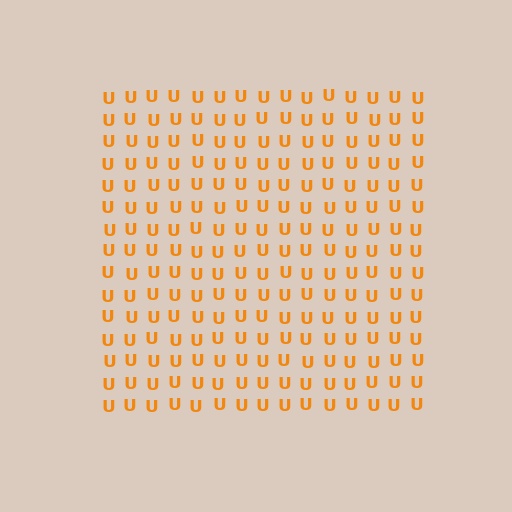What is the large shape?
The large shape is a square.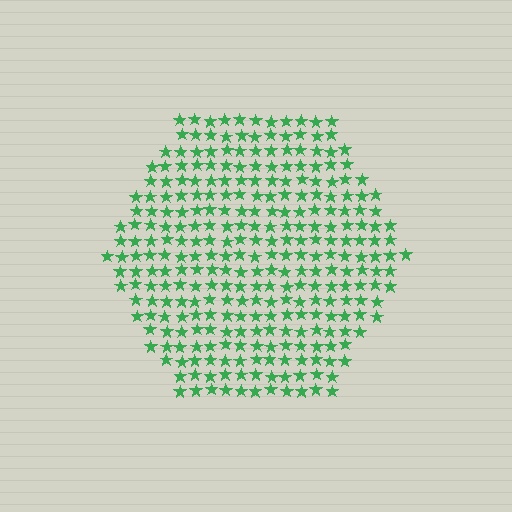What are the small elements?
The small elements are stars.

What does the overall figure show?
The overall figure shows a hexagon.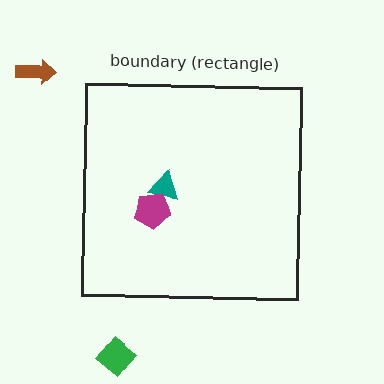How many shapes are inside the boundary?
2 inside, 2 outside.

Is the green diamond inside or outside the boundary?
Outside.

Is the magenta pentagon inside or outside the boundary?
Inside.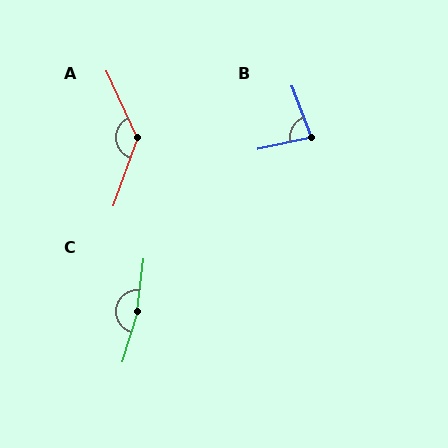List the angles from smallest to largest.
B (82°), A (136°), C (170°).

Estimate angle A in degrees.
Approximately 136 degrees.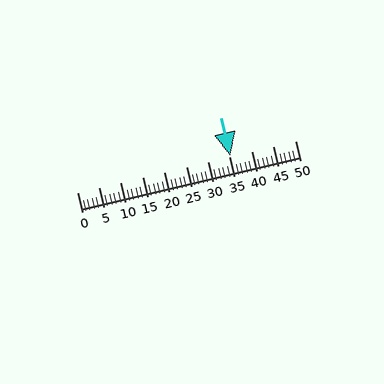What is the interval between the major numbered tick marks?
The major tick marks are spaced 5 units apart.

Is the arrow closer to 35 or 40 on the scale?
The arrow is closer to 35.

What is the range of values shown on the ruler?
The ruler shows values from 0 to 50.